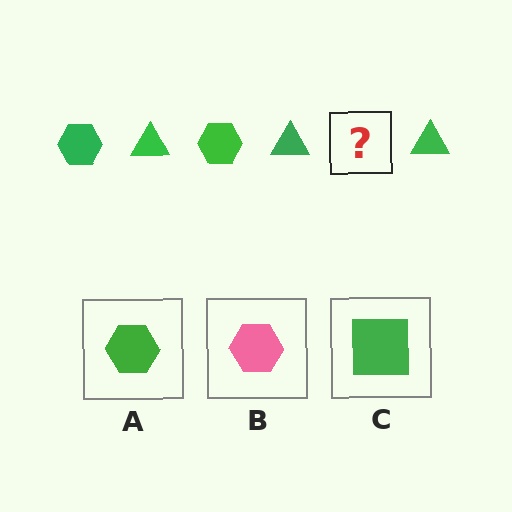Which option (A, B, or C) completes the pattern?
A.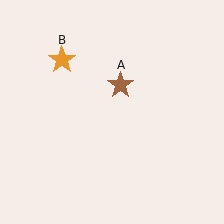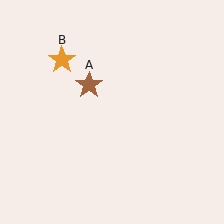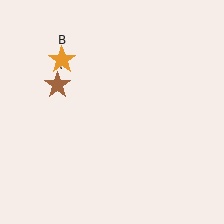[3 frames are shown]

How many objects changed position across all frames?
1 object changed position: brown star (object A).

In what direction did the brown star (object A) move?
The brown star (object A) moved left.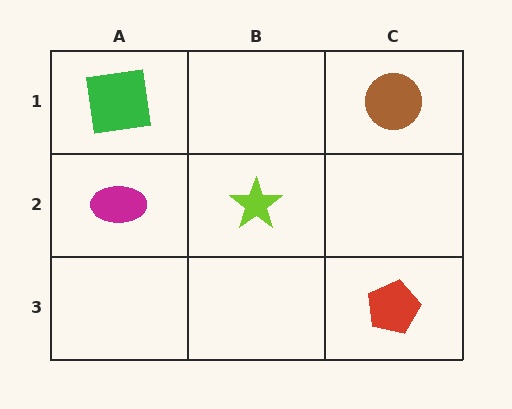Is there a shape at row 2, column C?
No, that cell is empty.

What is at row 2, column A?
A magenta ellipse.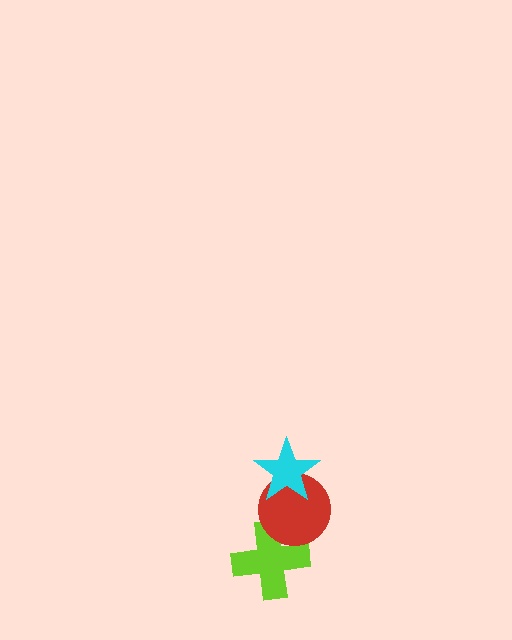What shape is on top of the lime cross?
The red circle is on top of the lime cross.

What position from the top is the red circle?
The red circle is 2nd from the top.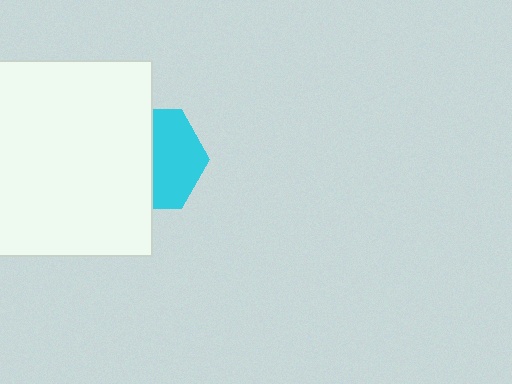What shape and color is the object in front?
The object in front is a white rectangle.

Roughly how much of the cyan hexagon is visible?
About half of it is visible (roughly 49%).